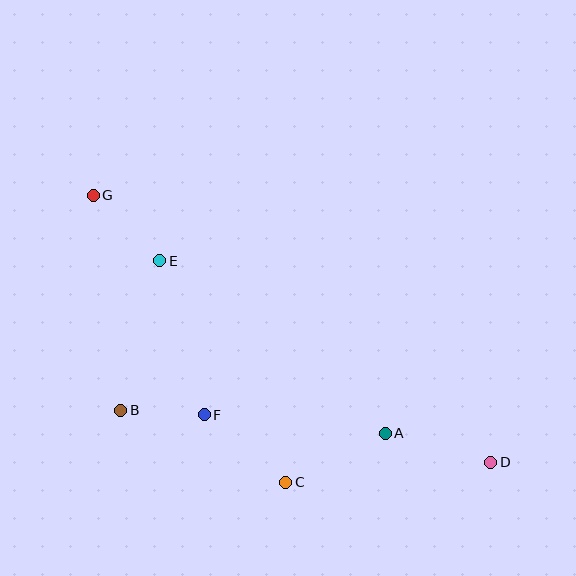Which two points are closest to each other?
Points B and F are closest to each other.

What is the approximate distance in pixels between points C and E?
The distance between C and E is approximately 255 pixels.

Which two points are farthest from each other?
Points D and G are farthest from each other.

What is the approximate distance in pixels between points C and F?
The distance between C and F is approximately 106 pixels.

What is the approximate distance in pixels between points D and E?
The distance between D and E is approximately 387 pixels.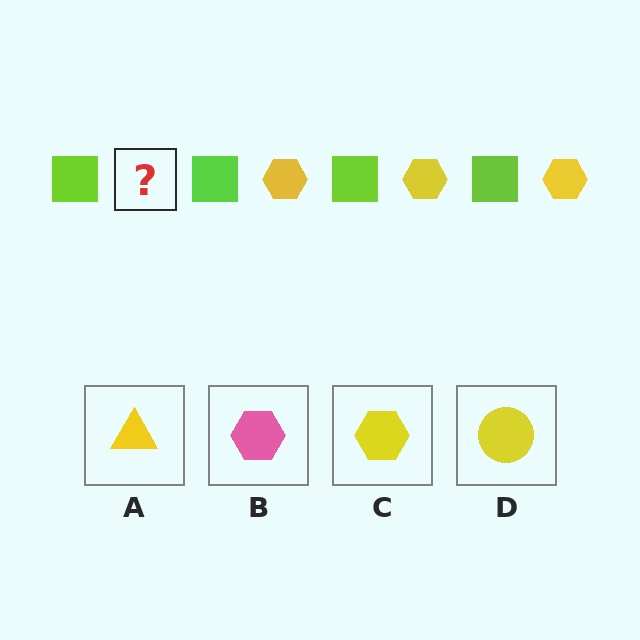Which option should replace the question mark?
Option C.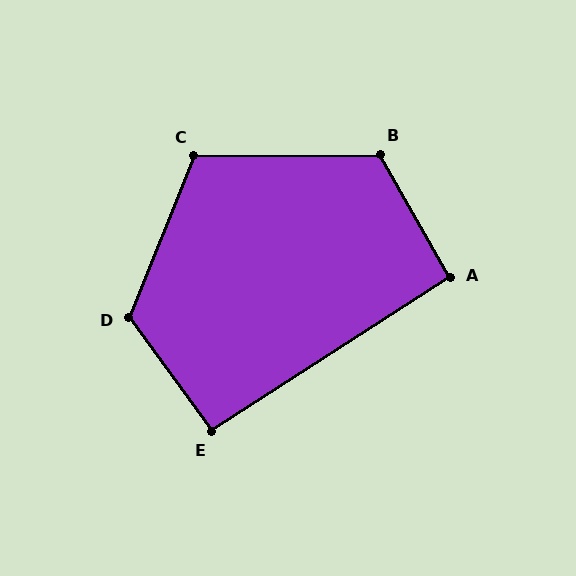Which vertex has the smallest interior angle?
A, at approximately 93 degrees.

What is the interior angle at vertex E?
Approximately 93 degrees (approximately right).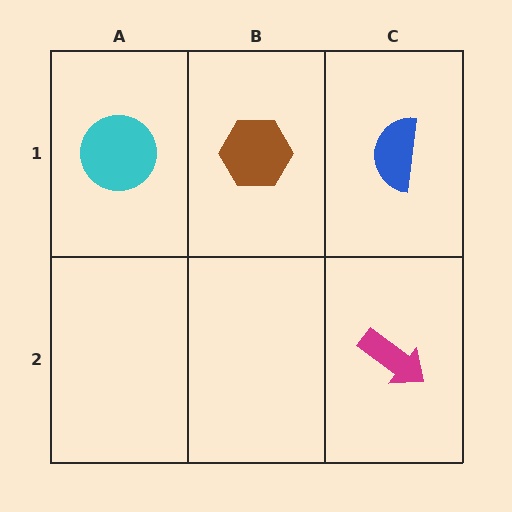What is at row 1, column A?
A cyan circle.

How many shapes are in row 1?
3 shapes.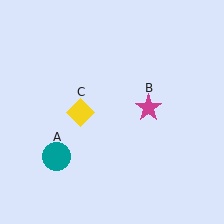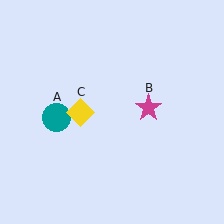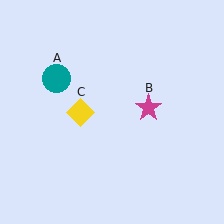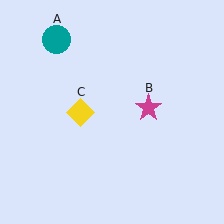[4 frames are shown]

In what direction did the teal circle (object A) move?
The teal circle (object A) moved up.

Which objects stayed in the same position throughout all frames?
Magenta star (object B) and yellow diamond (object C) remained stationary.